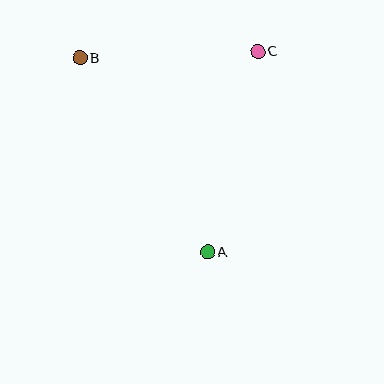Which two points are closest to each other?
Points B and C are closest to each other.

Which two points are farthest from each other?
Points A and B are farthest from each other.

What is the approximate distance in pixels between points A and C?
The distance between A and C is approximately 207 pixels.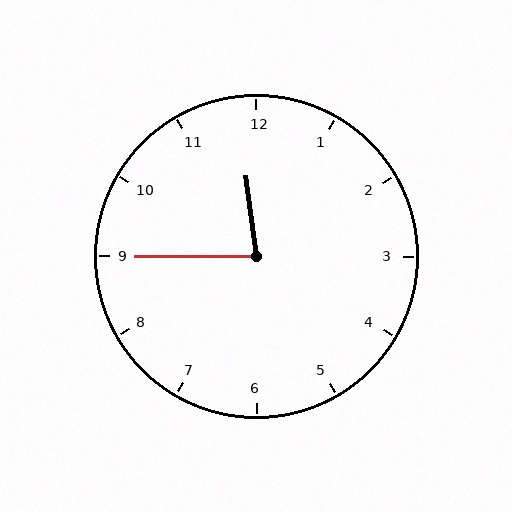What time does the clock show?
11:45.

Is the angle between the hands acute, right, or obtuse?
It is acute.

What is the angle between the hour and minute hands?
Approximately 82 degrees.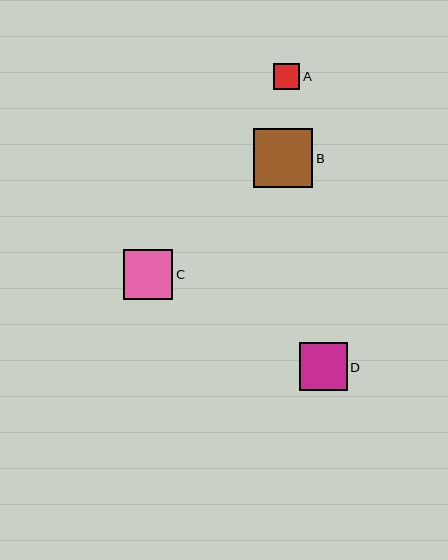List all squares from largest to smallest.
From largest to smallest: B, C, D, A.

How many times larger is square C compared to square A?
Square C is approximately 1.9 times the size of square A.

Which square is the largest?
Square B is the largest with a size of approximately 59 pixels.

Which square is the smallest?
Square A is the smallest with a size of approximately 26 pixels.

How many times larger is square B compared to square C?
Square B is approximately 1.2 times the size of square C.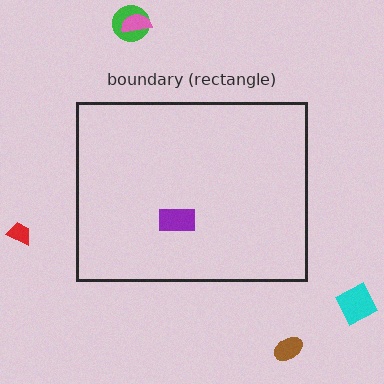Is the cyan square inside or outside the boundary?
Outside.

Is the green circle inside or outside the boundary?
Outside.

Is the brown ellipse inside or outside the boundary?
Outside.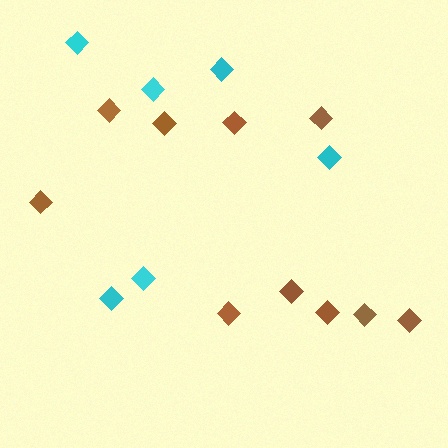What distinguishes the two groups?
There are 2 groups: one group of cyan diamonds (6) and one group of brown diamonds (10).